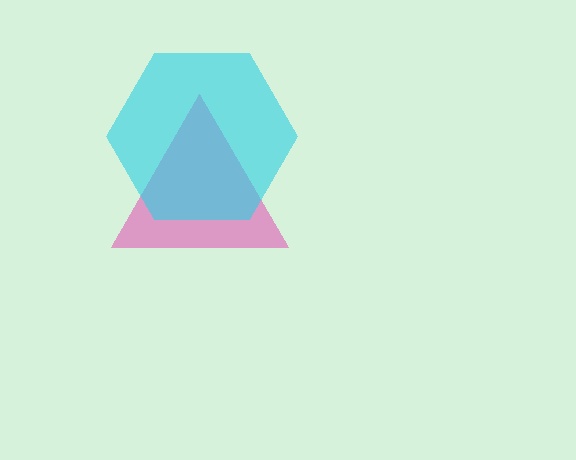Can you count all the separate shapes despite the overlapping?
Yes, there are 2 separate shapes.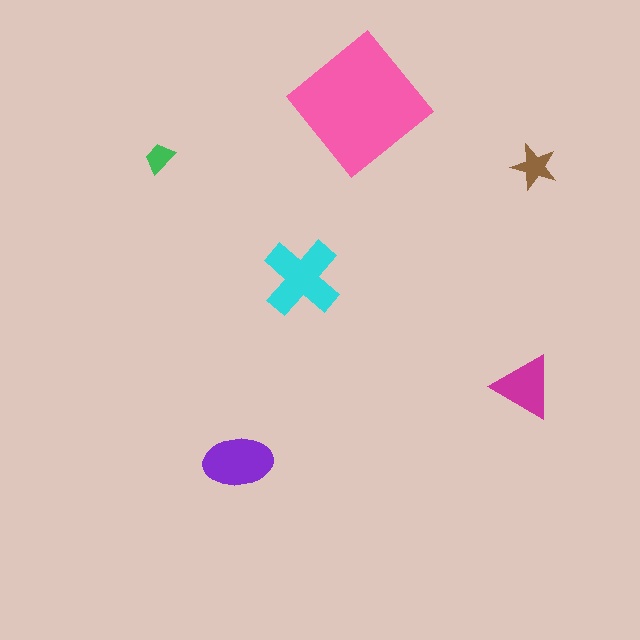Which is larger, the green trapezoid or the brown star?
The brown star.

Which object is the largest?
The pink diamond.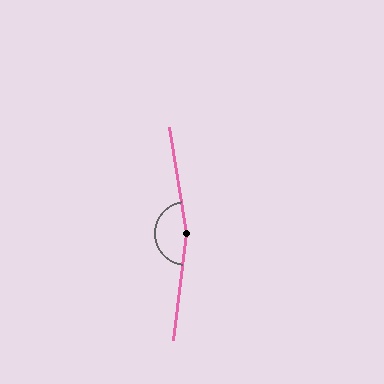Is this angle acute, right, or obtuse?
It is obtuse.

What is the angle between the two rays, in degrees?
Approximately 164 degrees.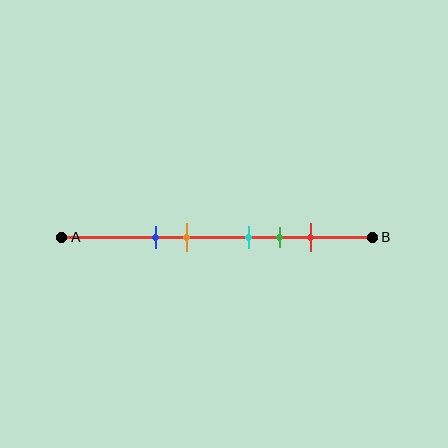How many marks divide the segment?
There are 5 marks dividing the segment.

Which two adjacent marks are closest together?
The cyan and green marks are the closest adjacent pair.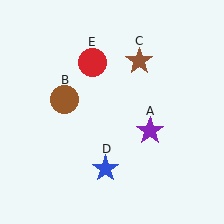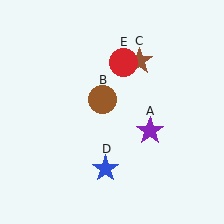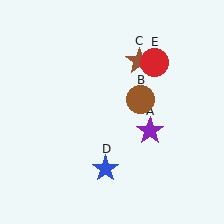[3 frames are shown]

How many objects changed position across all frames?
2 objects changed position: brown circle (object B), red circle (object E).